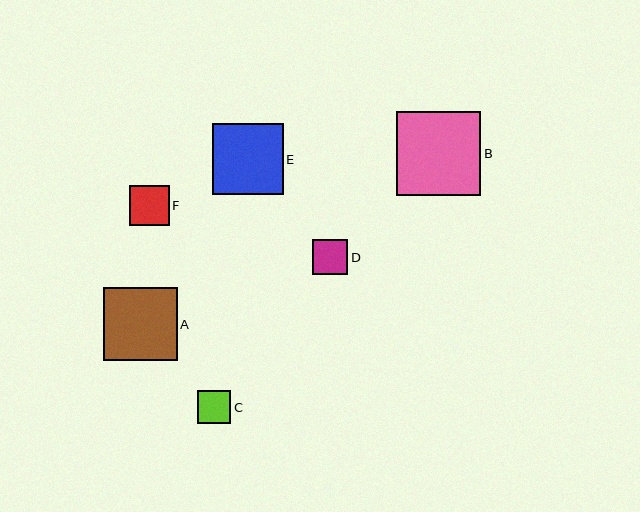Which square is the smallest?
Square C is the smallest with a size of approximately 34 pixels.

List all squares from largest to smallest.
From largest to smallest: B, A, E, F, D, C.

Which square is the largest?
Square B is the largest with a size of approximately 85 pixels.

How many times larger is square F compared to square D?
Square F is approximately 1.1 times the size of square D.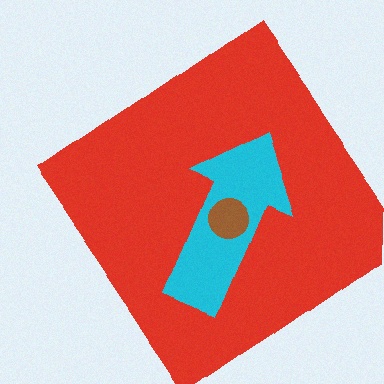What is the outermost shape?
The red diamond.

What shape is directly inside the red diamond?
The cyan arrow.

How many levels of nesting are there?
3.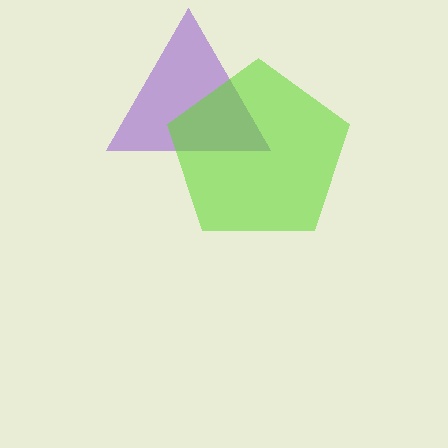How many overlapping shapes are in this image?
There are 2 overlapping shapes in the image.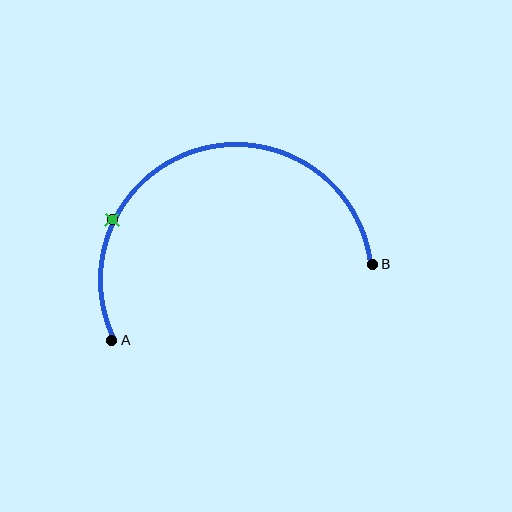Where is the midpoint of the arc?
The arc midpoint is the point on the curve farthest from the straight line joining A and B. It sits above that line.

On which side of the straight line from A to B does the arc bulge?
The arc bulges above the straight line connecting A and B.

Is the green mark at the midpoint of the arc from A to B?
No. The green mark lies on the arc but is closer to endpoint A. The arc midpoint would be at the point on the curve equidistant along the arc from both A and B.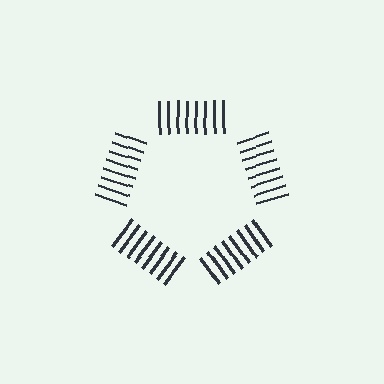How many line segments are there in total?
40 — 8 along each of the 5 edges.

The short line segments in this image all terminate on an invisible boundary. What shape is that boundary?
An illusory pentagon — the line segments terminate on its edges but no continuous stroke is drawn.